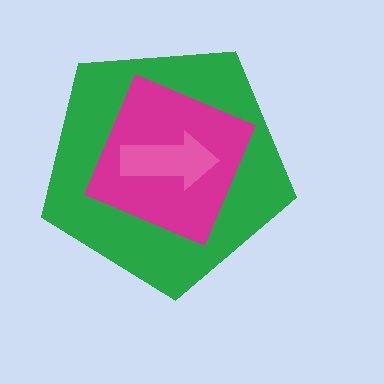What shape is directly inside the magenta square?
The pink arrow.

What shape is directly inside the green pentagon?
The magenta square.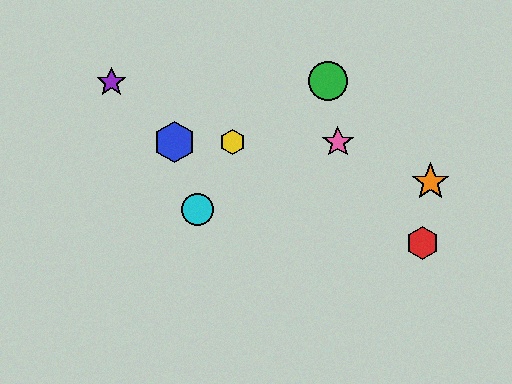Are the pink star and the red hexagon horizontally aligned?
No, the pink star is at y≈142 and the red hexagon is at y≈243.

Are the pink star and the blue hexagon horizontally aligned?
Yes, both are at y≈142.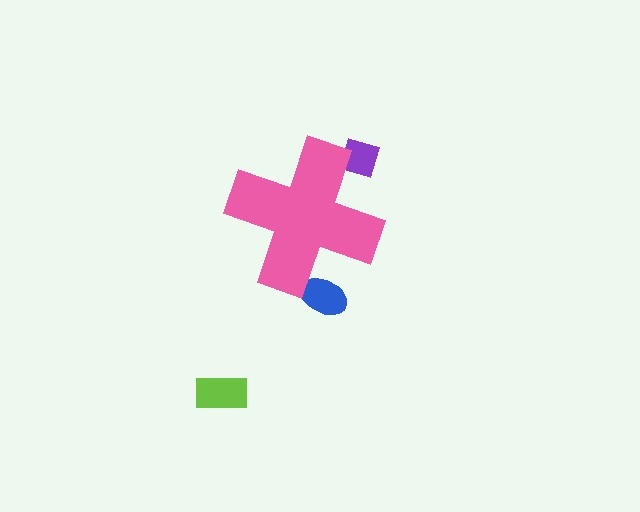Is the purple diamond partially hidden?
Yes, the purple diamond is partially hidden behind the pink cross.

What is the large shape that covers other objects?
A pink cross.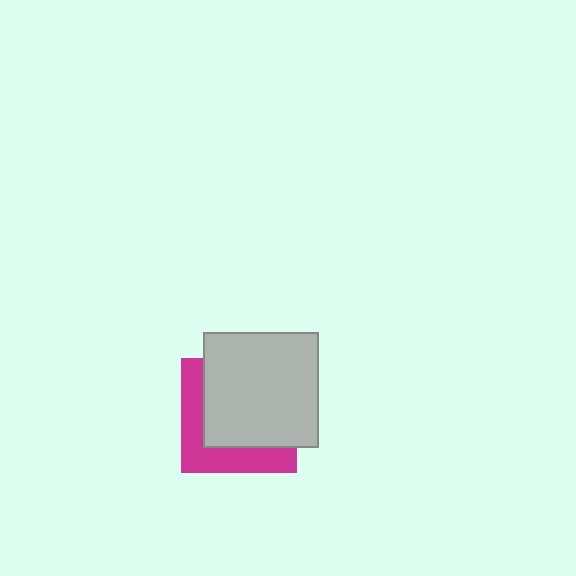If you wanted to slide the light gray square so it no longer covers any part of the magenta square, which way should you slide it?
Slide it toward the upper-right — that is the most direct way to separate the two shapes.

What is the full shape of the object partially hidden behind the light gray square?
The partially hidden object is a magenta square.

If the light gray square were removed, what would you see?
You would see the complete magenta square.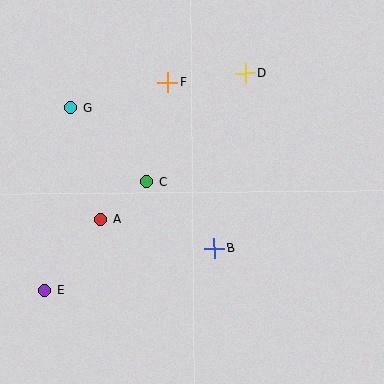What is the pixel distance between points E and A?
The distance between E and A is 91 pixels.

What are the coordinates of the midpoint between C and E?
The midpoint between C and E is at (96, 236).